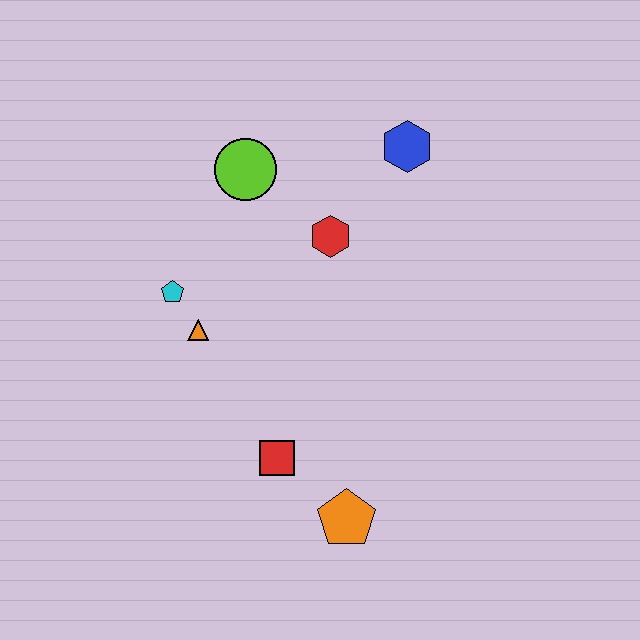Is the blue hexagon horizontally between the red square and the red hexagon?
No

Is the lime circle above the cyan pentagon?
Yes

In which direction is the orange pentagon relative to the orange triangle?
The orange pentagon is below the orange triangle.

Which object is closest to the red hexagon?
The lime circle is closest to the red hexagon.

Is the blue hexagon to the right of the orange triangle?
Yes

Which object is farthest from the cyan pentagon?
The orange pentagon is farthest from the cyan pentagon.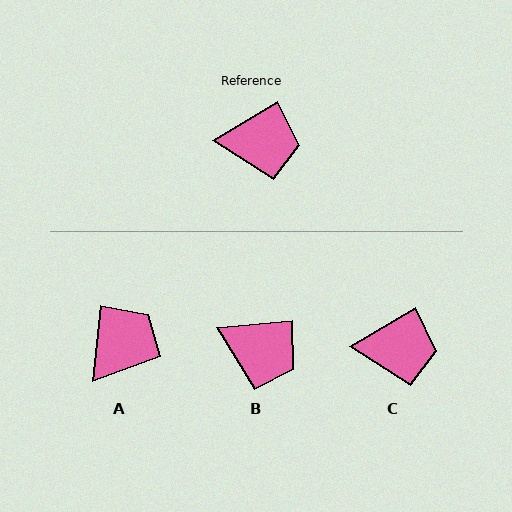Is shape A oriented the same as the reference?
No, it is off by about 53 degrees.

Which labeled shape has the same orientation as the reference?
C.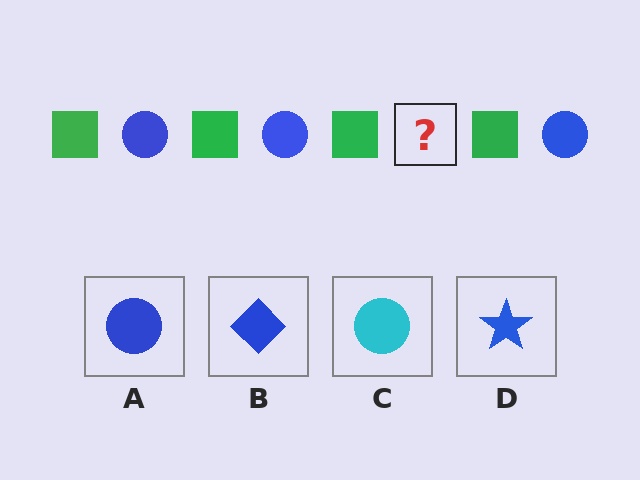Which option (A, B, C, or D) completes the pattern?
A.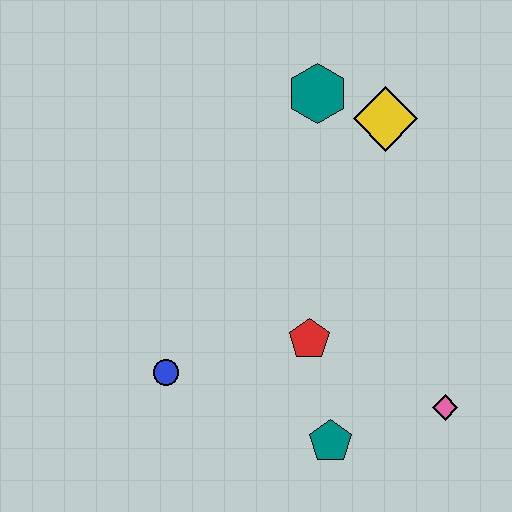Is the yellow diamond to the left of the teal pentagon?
No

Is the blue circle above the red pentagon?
No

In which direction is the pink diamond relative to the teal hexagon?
The pink diamond is below the teal hexagon.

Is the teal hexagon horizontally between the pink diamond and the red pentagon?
Yes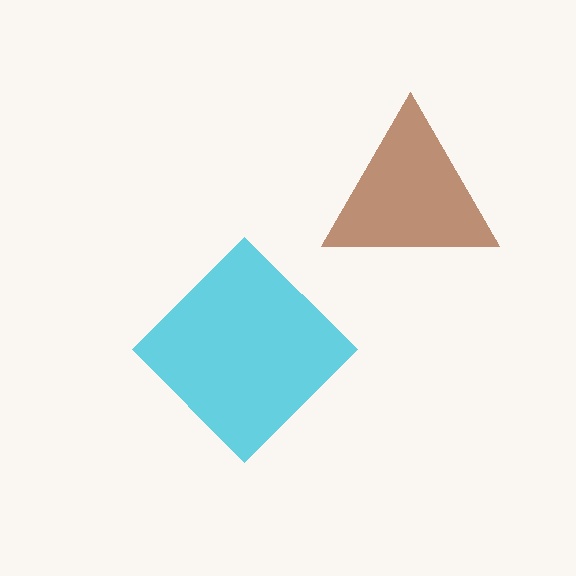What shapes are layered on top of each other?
The layered shapes are: a brown triangle, a cyan diamond.